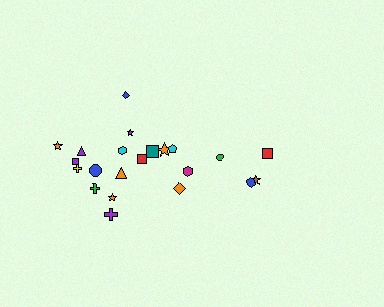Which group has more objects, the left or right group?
The left group.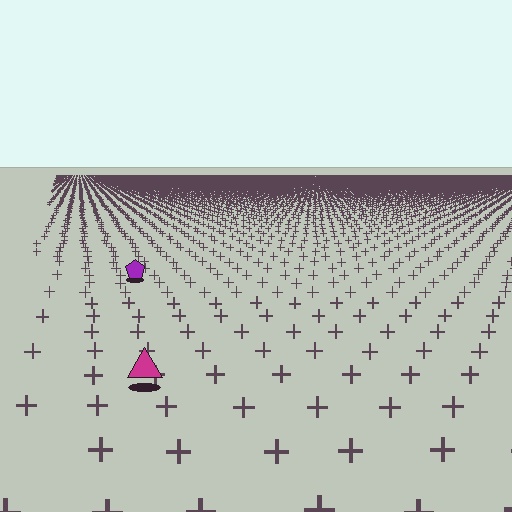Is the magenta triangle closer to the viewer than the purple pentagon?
Yes. The magenta triangle is closer — you can tell from the texture gradient: the ground texture is coarser near it.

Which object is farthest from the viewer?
The purple pentagon is farthest from the viewer. It appears smaller and the ground texture around it is denser.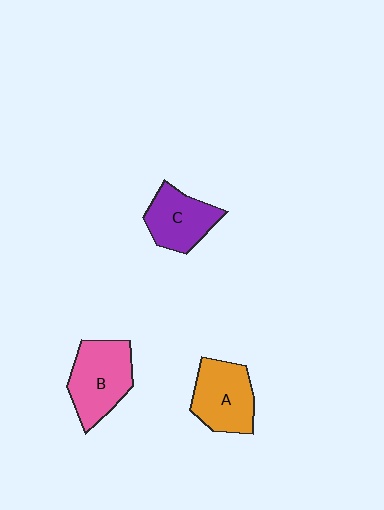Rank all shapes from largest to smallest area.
From largest to smallest: B (pink), A (orange), C (purple).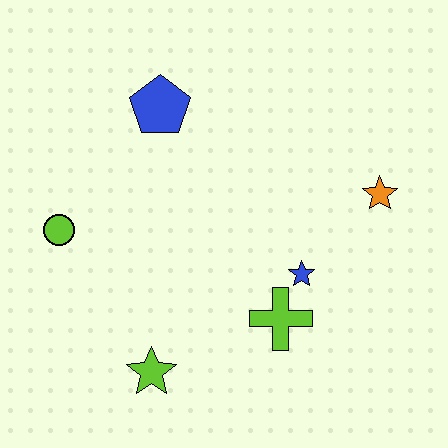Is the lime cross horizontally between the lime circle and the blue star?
Yes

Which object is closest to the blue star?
The lime cross is closest to the blue star.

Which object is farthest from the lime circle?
The orange star is farthest from the lime circle.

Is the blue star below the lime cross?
No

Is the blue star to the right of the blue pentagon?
Yes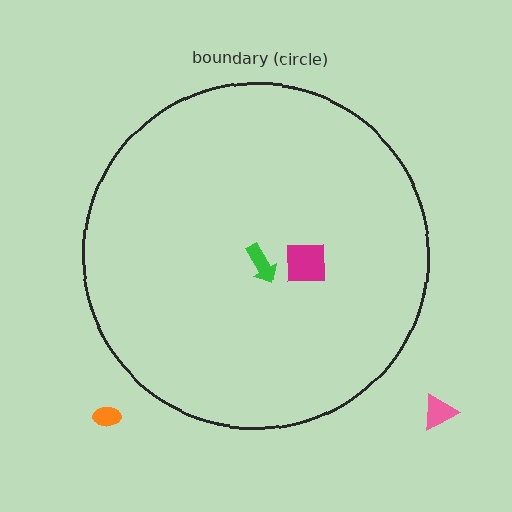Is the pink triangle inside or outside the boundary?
Outside.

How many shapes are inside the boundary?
2 inside, 2 outside.